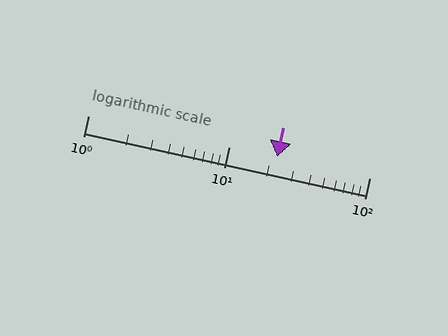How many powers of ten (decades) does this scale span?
The scale spans 2 decades, from 1 to 100.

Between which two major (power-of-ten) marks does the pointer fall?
The pointer is between 10 and 100.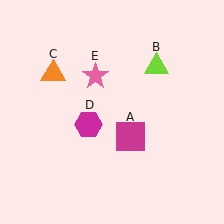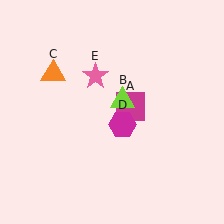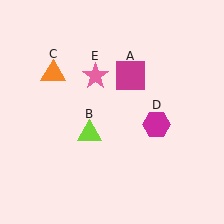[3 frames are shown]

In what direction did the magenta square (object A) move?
The magenta square (object A) moved up.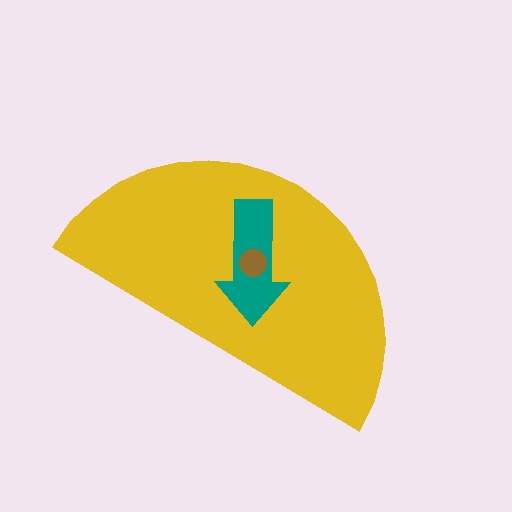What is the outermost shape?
The yellow semicircle.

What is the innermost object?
The brown circle.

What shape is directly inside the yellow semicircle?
The teal arrow.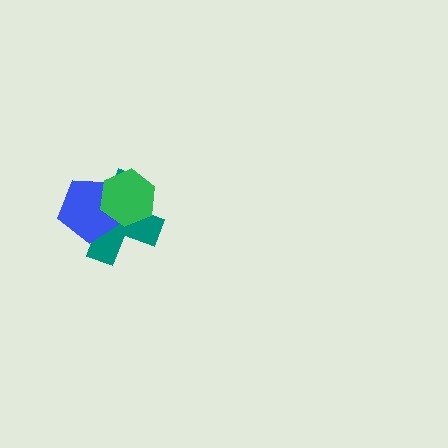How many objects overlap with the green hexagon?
2 objects overlap with the green hexagon.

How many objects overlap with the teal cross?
2 objects overlap with the teal cross.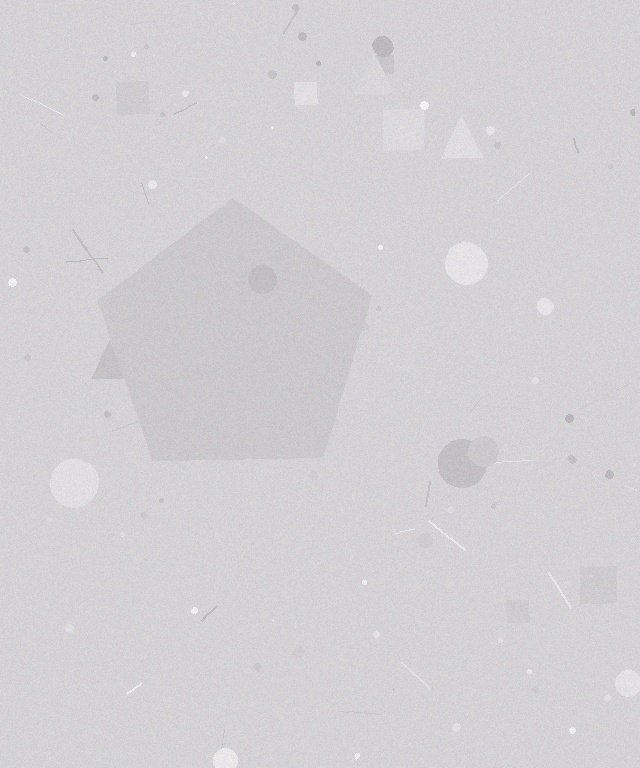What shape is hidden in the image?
A pentagon is hidden in the image.